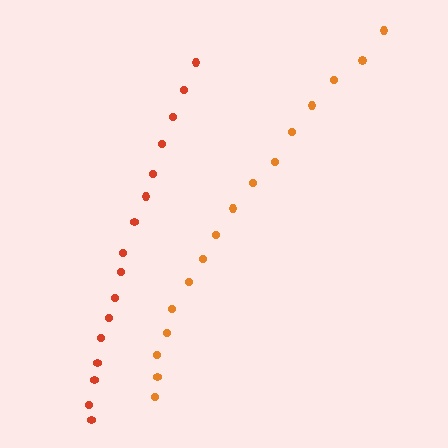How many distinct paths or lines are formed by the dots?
There are 2 distinct paths.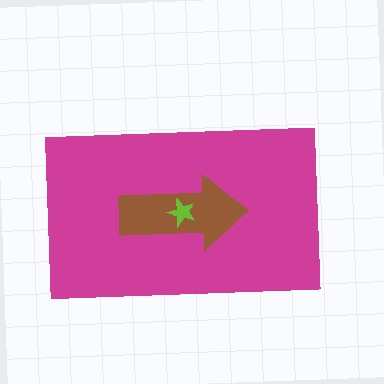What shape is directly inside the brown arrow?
The lime star.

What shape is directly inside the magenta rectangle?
The brown arrow.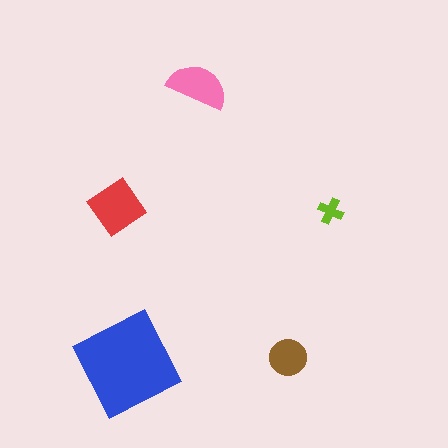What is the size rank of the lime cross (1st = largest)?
5th.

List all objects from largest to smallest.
The blue square, the red diamond, the pink semicircle, the brown circle, the lime cross.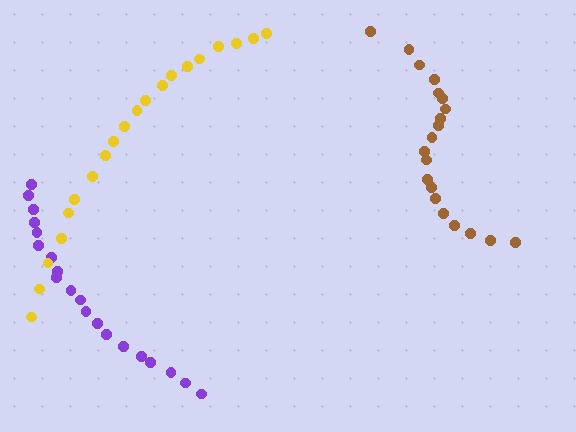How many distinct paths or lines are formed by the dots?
There are 3 distinct paths.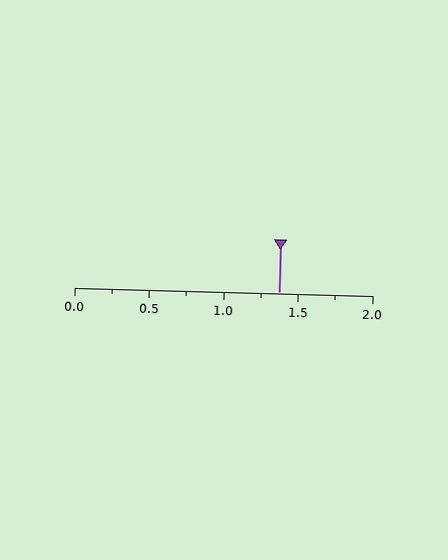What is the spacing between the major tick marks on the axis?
The major ticks are spaced 0.5 apart.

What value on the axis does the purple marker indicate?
The marker indicates approximately 1.38.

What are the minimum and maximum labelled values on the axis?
The axis runs from 0.0 to 2.0.